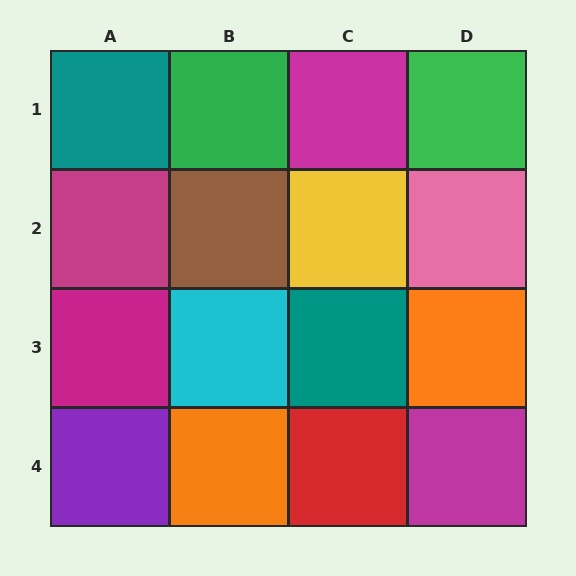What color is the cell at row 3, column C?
Teal.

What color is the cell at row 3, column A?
Magenta.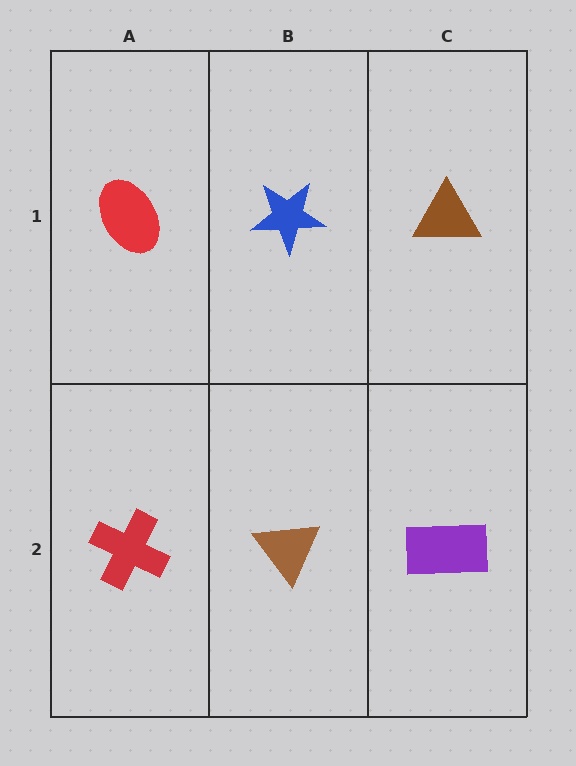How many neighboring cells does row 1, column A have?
2.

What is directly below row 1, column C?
A purple rectangle.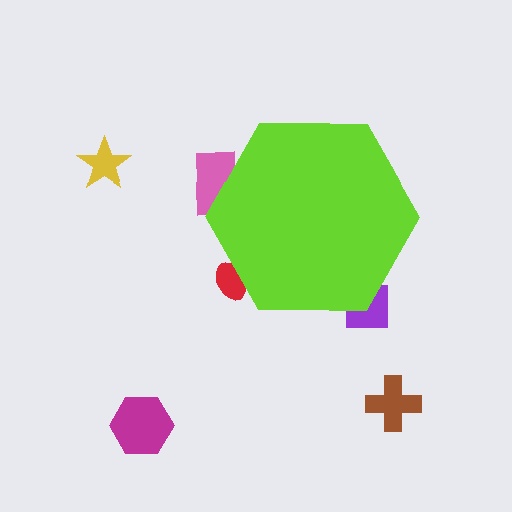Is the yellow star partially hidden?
No, the yellow star is fully visible.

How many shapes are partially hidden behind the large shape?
3 shapes are partially hidden.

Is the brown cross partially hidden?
No, the brown cross is fully visible.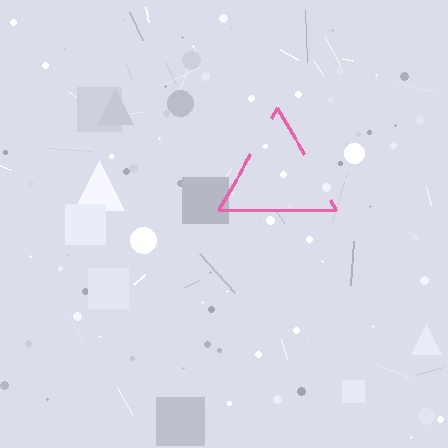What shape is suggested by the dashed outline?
The dashed outline suggests a triangle.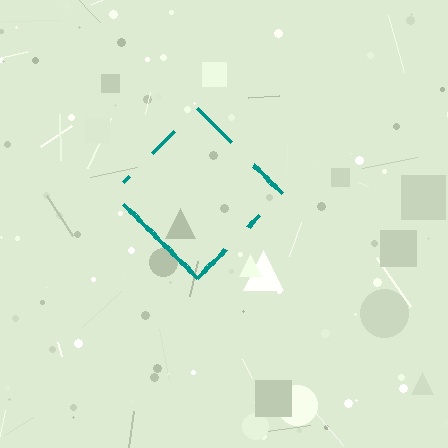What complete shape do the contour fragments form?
The contour fragments form a diamond.